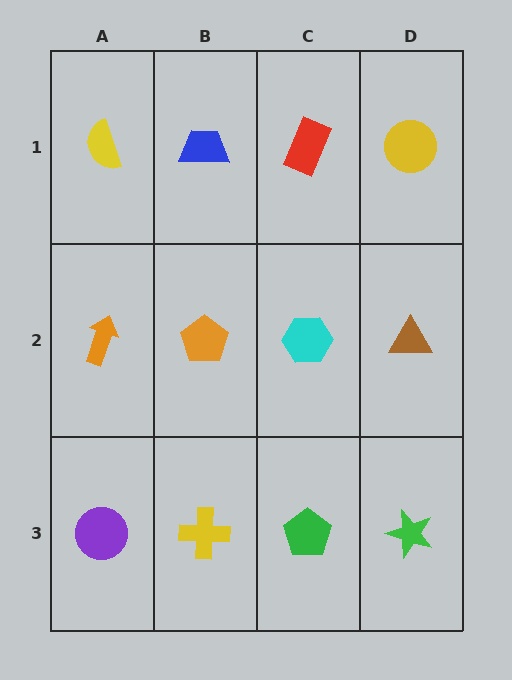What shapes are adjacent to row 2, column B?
A blue trapezoid (row 1, column B), a yellow cross (row 3, column B), an orange arrow (row 2, column A), a cyan hexagon (row 2, column C).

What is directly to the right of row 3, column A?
A yellow cross.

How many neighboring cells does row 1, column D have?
2.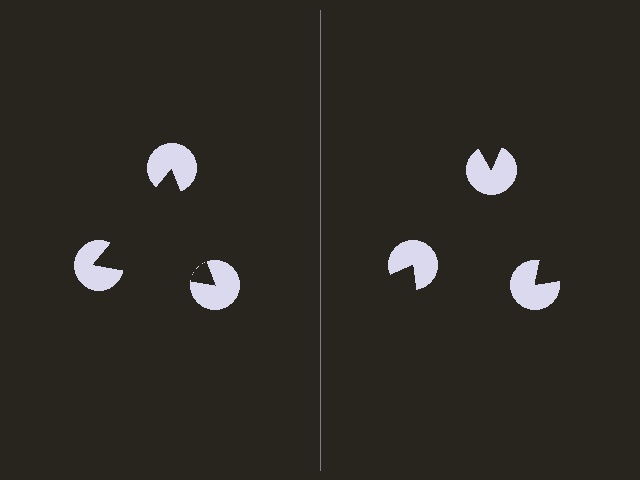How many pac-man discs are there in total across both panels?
6 — 3 on each side.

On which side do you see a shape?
An illusory triangle appears on the left side. On the right side the wedge cuts are rotated, so no coherent shape forms.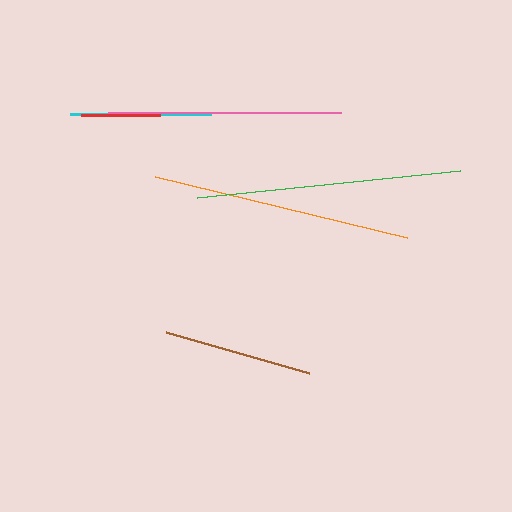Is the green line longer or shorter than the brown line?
The green line is longer than the brown line.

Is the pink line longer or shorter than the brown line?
The pink line is longer than the brown line.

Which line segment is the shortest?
The red line is the shortest at approximately 78 pixels.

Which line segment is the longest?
The green line is the longest at approximately 264 pixels.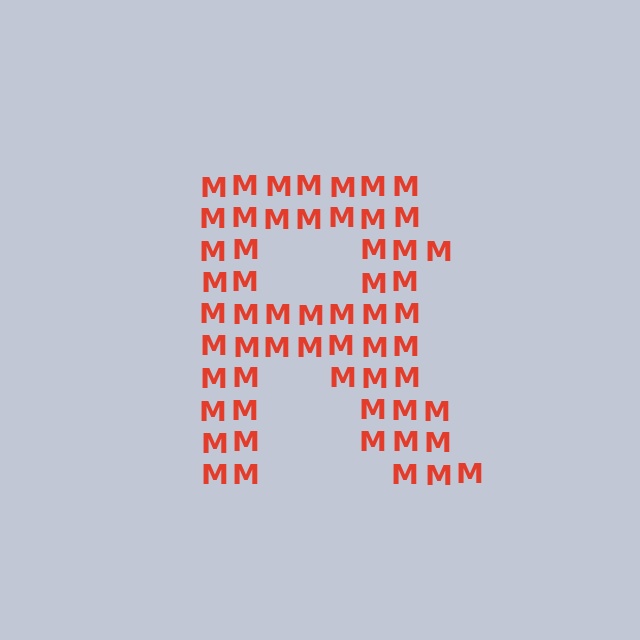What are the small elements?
The small elements are letter M's.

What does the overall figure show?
The overall figure shows the letter R.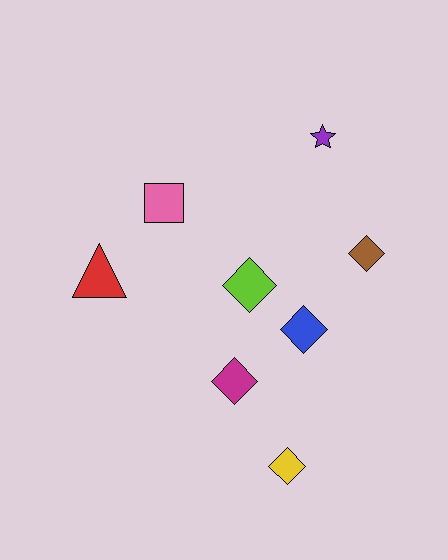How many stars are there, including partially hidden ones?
There is 1 star.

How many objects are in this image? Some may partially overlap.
There are 8 objects.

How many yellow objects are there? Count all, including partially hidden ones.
There is 1 yellow object.